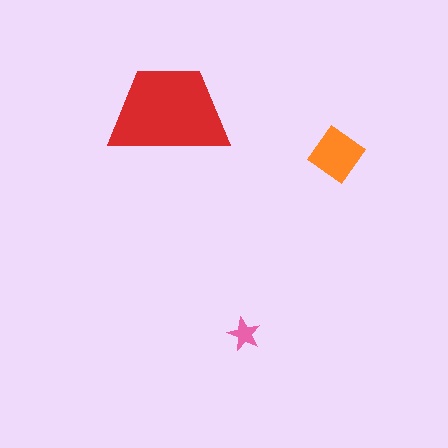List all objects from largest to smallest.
The red trapezoid, the orange diamond, the pink star.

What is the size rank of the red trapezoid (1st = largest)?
1st.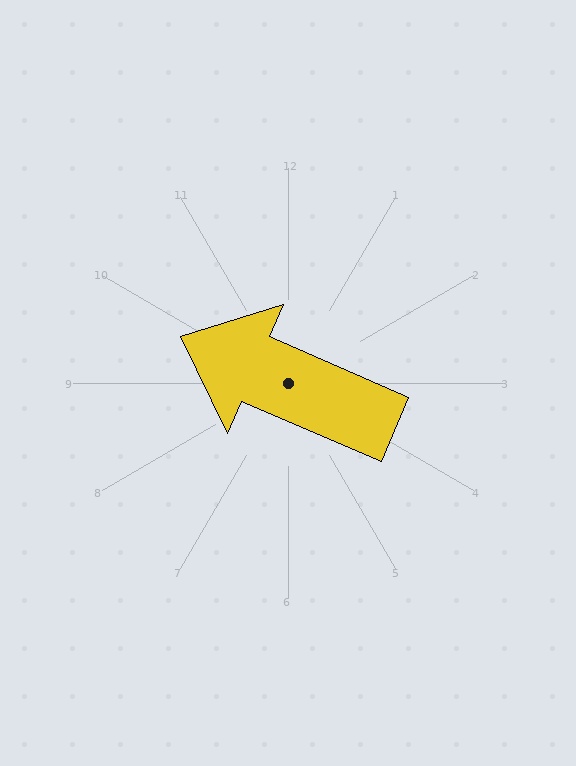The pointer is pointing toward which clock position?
Roughly 10 o'clock.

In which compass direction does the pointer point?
Northwest.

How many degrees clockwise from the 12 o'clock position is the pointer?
Approximately 294 degrees.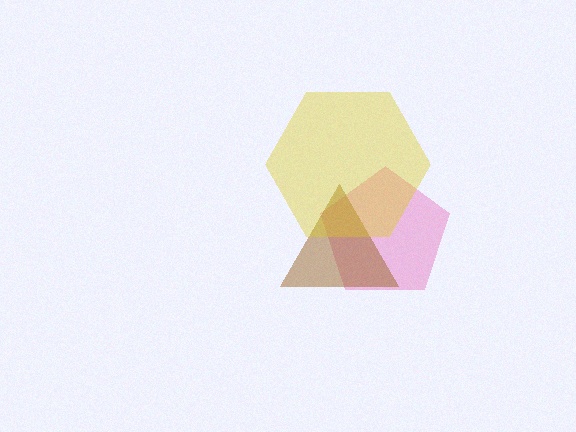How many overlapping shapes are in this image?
There are 3 overlapping shapes in the image.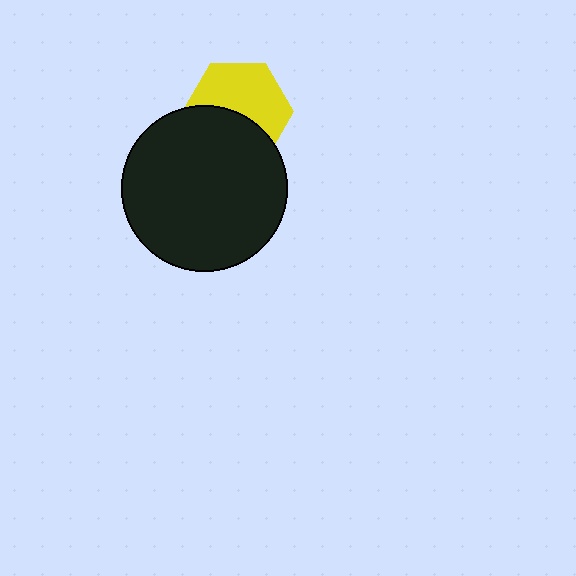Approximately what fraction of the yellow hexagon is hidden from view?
Roughly 44% of the yellow hexagon is hidden behind the black circle.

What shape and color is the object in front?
The object in front is a black circle.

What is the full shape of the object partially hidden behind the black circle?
The partially hidden object is a yellow hexagon.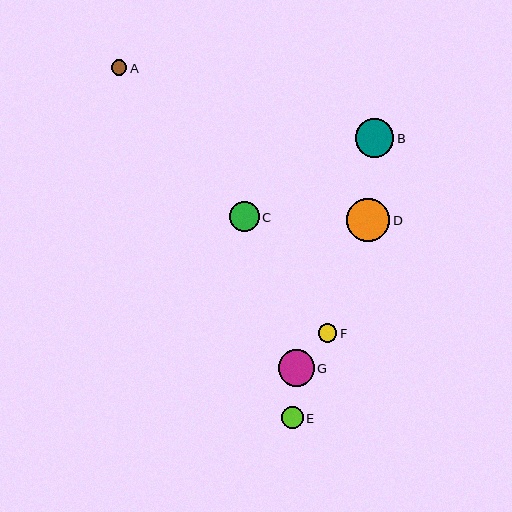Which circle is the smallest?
Circle A is the smallest with a size of approximately 16 pixels.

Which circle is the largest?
Circle D is the largest with a size of approximately 43 pixels.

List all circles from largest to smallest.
From largest to smallest: D, B, G, C, E, F, A.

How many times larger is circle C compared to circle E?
Circle C is approximately 1.3 times the size of circle E.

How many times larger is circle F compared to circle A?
Circle F is approximately 1.2 times the size of circle A.